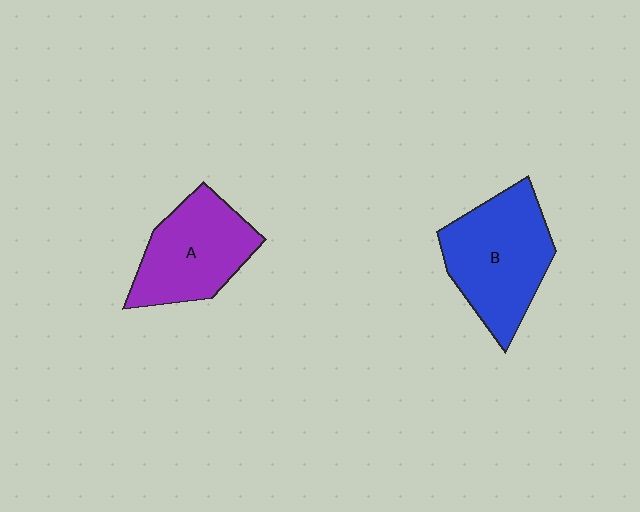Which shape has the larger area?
Shape B (blue).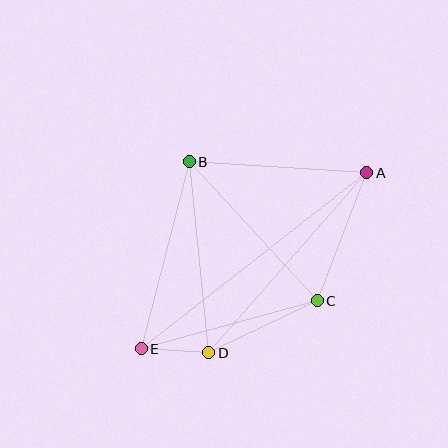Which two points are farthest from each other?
Points A and E are farthest from each other.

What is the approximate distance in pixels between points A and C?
The distance between A and C is approximately 137 pixels.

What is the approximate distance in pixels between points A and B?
The distance between A and B is approximately 178 pixels.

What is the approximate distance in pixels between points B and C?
The distance between B and C is approximately 189 pixels.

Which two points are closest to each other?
Points D and E are closest to each other.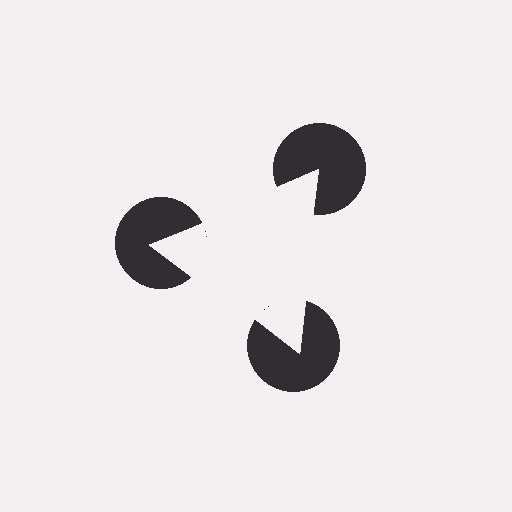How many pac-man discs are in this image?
There are 3 — one at each vertex of the illusory triangle.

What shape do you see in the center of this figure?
An illusory triangle — its edges are inferred from the aligned wedge cuts in the pac-man discs, not physically drawn.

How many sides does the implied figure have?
3 sides.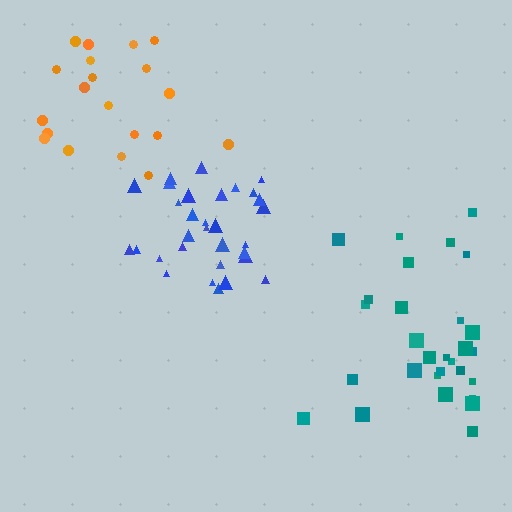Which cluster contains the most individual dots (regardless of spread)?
Blue (31).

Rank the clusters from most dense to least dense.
blue, orange, teal.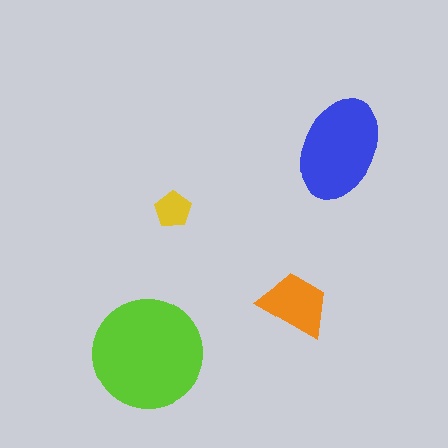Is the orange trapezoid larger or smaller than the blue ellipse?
Smaller.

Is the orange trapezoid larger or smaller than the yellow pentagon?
Larger.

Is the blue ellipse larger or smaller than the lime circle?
Smaller.